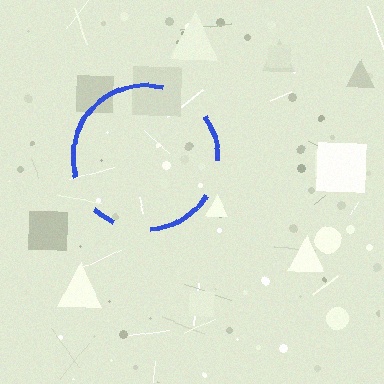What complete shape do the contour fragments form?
The contour fragments form a circle.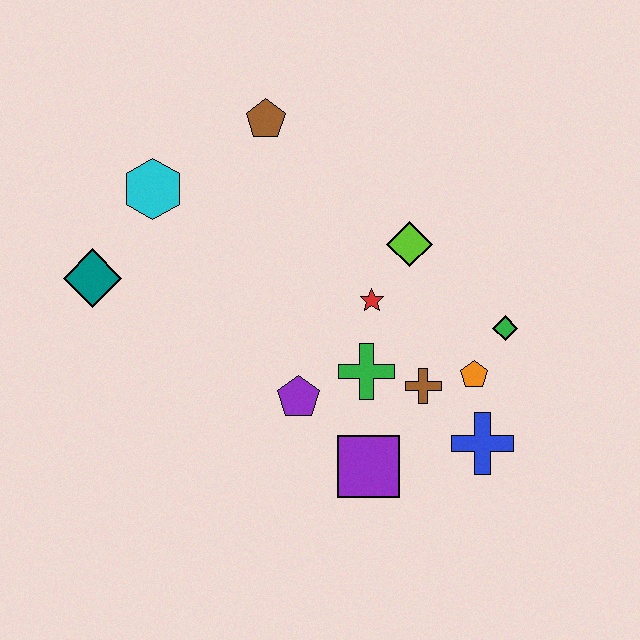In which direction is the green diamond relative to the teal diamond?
The green diamond is to the right of the teal diamond.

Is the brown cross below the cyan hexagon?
Yes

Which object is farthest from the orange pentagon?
The teal diamond is farthest from the orange pentagon.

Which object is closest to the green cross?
The brown cross is closest to the green cross.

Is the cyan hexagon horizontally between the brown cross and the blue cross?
No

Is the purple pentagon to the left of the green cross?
Yes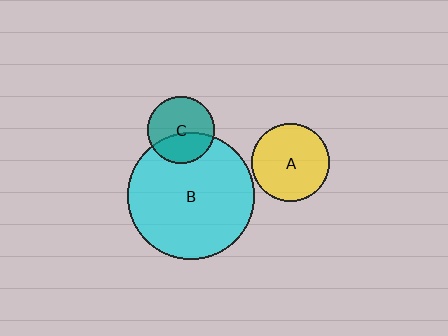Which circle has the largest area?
Circle B (cyan).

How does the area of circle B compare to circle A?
Approximately 2.7 times.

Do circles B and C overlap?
Yes.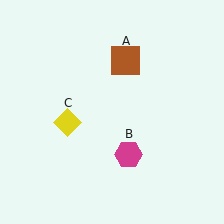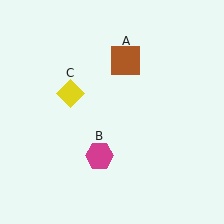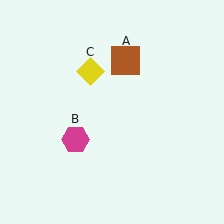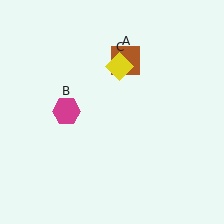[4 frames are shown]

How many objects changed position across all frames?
2 objects changed position: magenta hexagon (object B), yellow diamond (object C).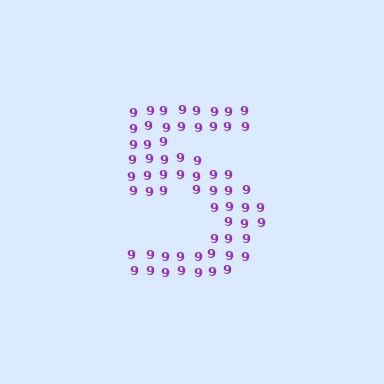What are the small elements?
The small elements are digit 9's.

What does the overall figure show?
The overall figure shows the digit 5.